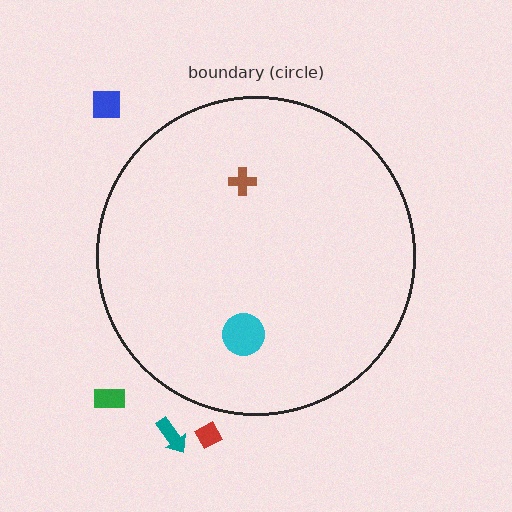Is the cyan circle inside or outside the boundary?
Inside.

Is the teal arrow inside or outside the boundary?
Outside.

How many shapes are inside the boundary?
2 inside, 4 outside.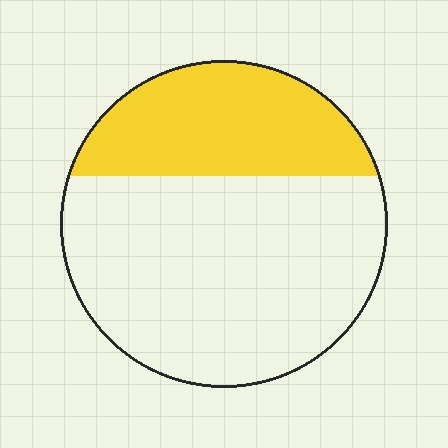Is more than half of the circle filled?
No.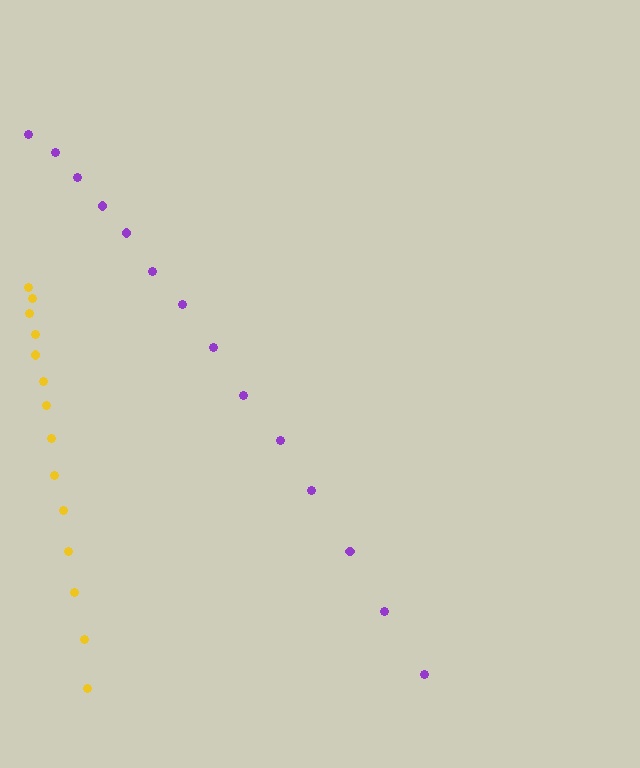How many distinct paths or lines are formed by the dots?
There are 2 distinct paths.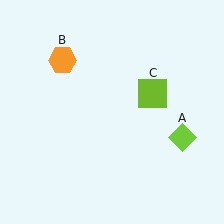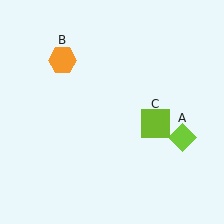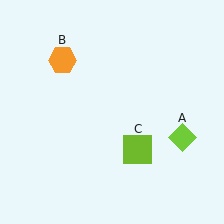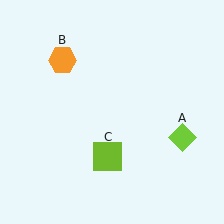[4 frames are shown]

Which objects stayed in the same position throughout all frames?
Lime diamond (object A) and orange hexagon (object B) remained stationary.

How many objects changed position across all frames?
1 object changed position: lime square (object C).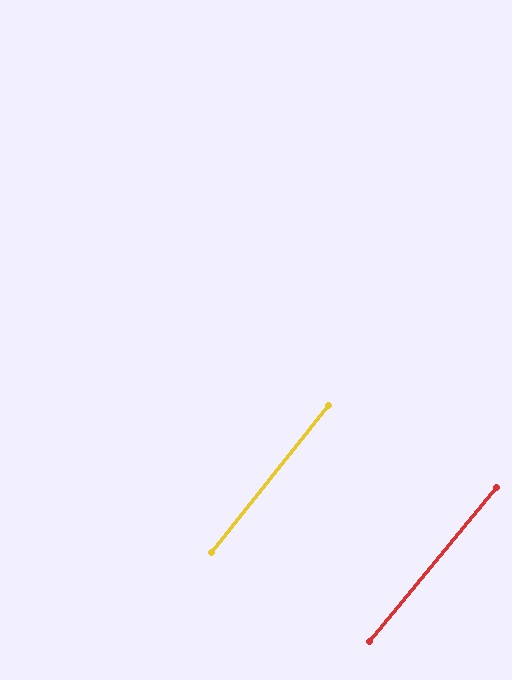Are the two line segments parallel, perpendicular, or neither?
Parallel — their directions differ by only 0.8°.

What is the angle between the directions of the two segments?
Approximately 1 degree.